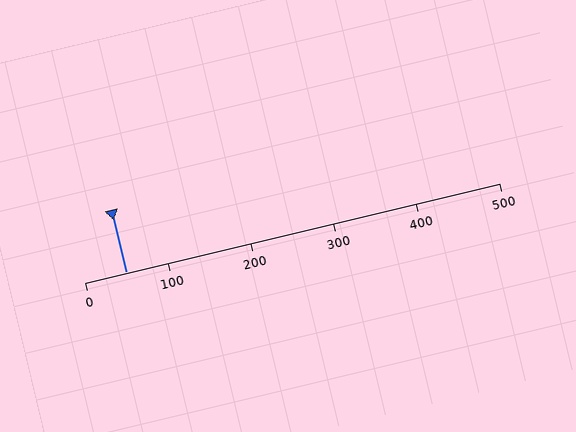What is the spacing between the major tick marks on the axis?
The major ticks are spaced 100 apart.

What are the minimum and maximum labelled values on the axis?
The axis runs from 0 to 500.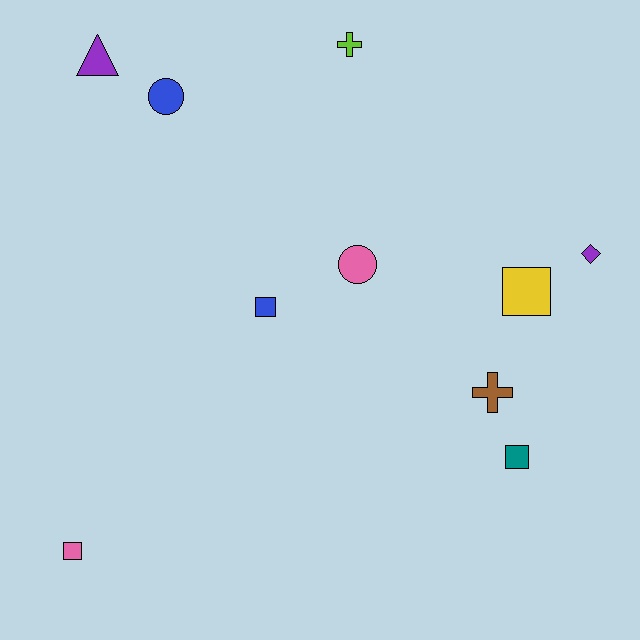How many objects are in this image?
There are 10 objects.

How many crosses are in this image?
There are 2 crosses.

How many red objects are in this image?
There are no red objects.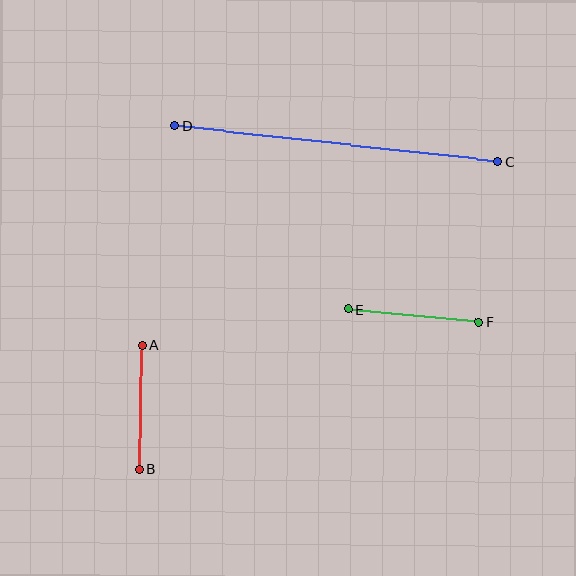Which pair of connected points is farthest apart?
Points C and D are farthest apart.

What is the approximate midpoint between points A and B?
The midpoint is at approximately (140, 407) pixels.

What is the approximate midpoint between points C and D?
The midpoint is at approximately (336, 144) pixels.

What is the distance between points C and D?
The distance is approximately 325 pixels.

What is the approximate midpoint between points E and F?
The midpoint is at approximately (413, 315) pixels.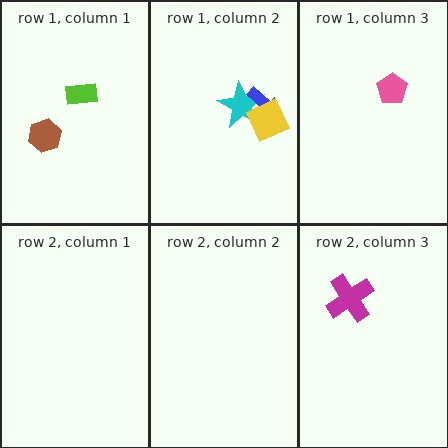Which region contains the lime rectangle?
The row 1, column 1 region.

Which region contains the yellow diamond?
The row 1, column 2 region.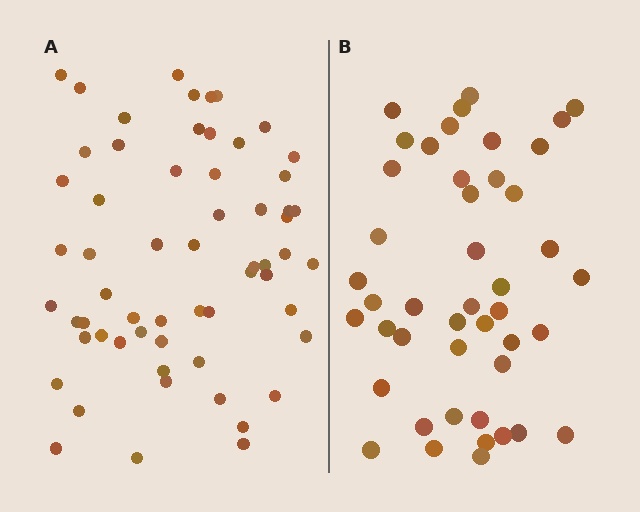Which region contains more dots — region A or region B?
Region A (the left region) has more dots.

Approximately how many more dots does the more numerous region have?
Region A has approximately 15 more dots than region B.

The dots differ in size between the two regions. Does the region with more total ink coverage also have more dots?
No. Region B has more total ink coverage because its dots are larger, but region A actually contains more individual dots. Total area can be misleading — the number of items is what matters here.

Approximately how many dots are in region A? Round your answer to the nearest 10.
About 60 dots.